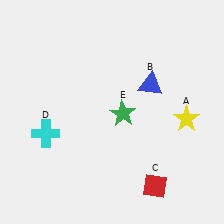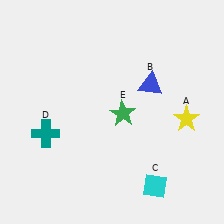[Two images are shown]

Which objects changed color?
C changed from red to cyan. D changed from cyan to teal.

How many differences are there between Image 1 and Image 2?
There are 2 differences between the two images.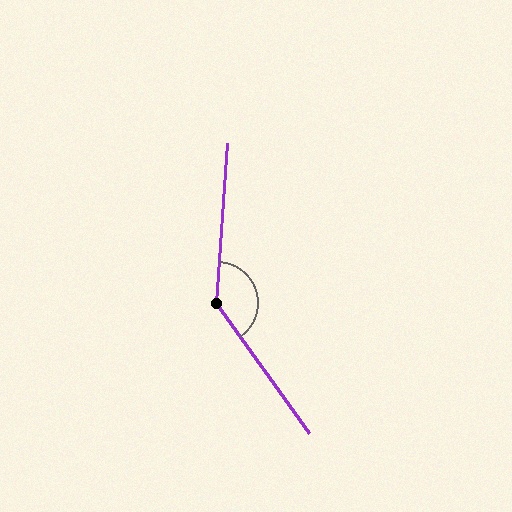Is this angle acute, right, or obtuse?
It is obtuse.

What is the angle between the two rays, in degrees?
Approximately 141 degrees.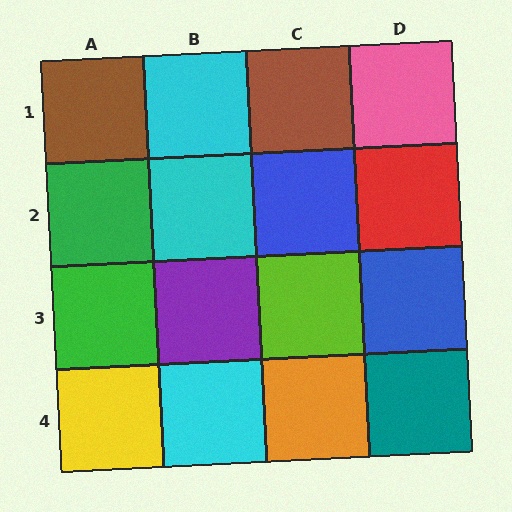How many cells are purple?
1 cell is purple.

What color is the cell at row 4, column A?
Yellow.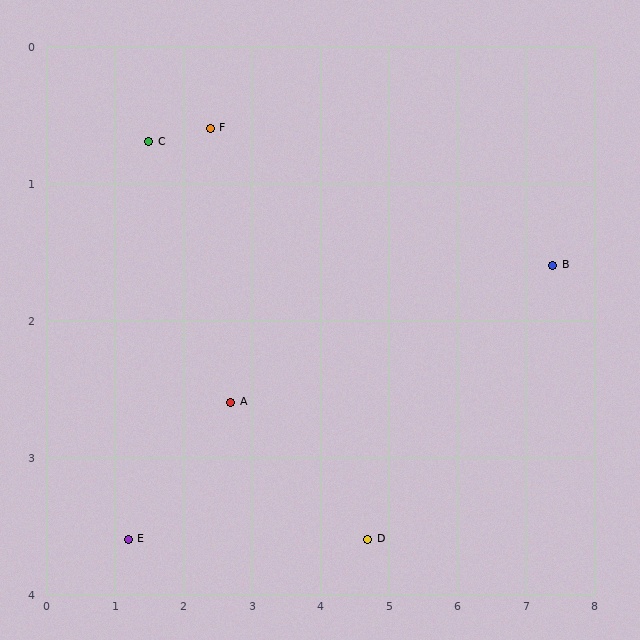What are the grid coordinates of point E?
Point E is at approximately (1.2, 3.6).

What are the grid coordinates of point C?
Point C is at approximately (1.5, 0.7).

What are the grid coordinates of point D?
Point D is at approximately (4.7, 3.6).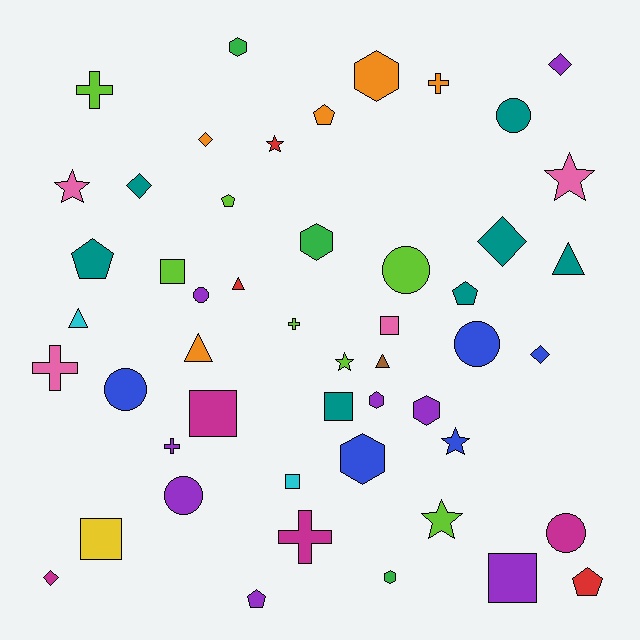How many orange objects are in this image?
There are 5 orange objects.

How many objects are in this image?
There are 50 objects.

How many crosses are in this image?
There are 6 crosses.